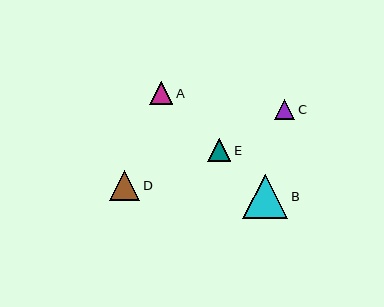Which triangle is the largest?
Triangle B is the largest with a size of approximately 45 pixels.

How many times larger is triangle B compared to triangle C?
Triangle B is approximately 2.2 times the size of triangle C.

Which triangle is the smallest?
Triangle C is the smallest with a size of approximately 20 pixels.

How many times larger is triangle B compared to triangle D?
Triangle B is approximately 1.5 times the size of triangle D.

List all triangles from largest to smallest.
From largest to smallest: B, D, A, E, C.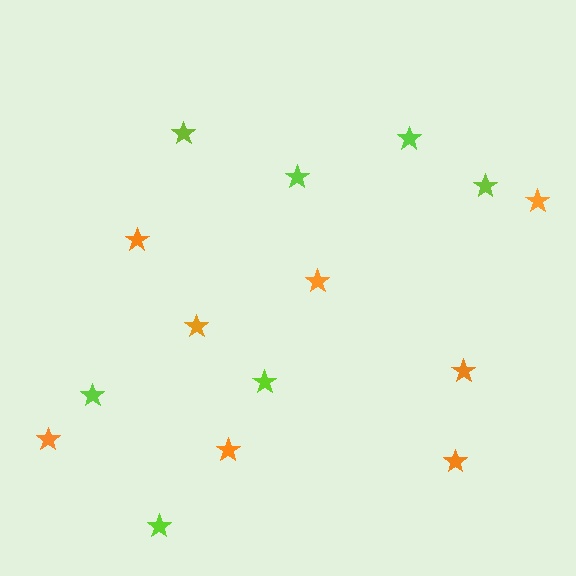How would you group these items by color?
There are 2 groups: one group of lime stars (7) and one group of orange stars (8).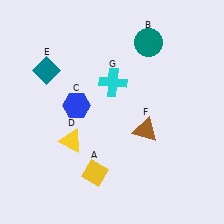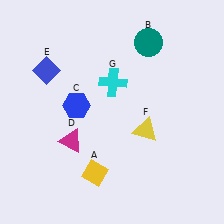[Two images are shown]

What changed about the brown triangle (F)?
In Image 1, F is brown. In Image 2, it changed to yellow.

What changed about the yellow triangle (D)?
In Image 1, D is yellow. In Image 2, it changed to magenta.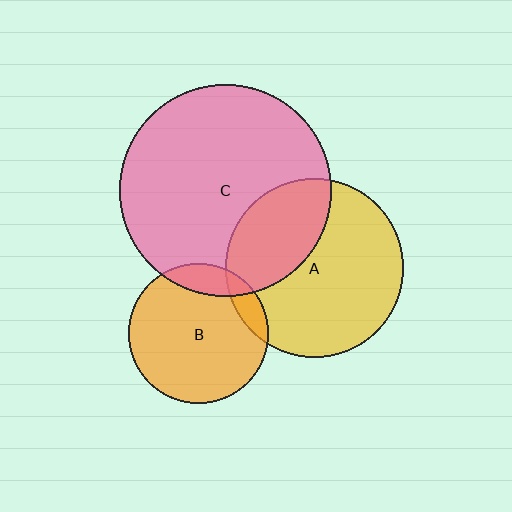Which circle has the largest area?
Circle C (pink).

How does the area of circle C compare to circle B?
Approximately 2.3 times.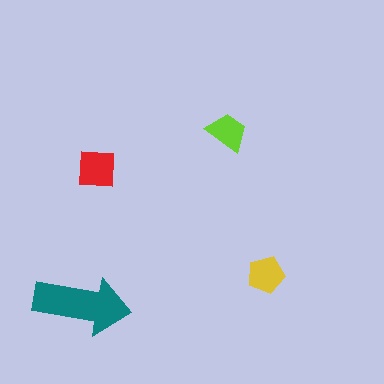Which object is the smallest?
The lime trapezoid.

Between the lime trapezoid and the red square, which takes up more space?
The red square.